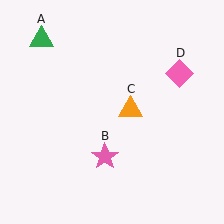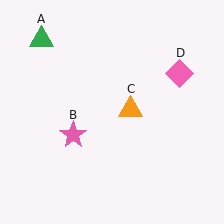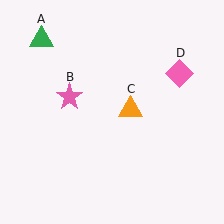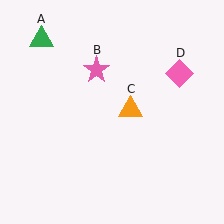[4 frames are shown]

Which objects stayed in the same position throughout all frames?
Green triangle (object A) and orange triangle (object C) and pink diamond (object D) remained stationary.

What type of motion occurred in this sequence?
The pink star (object B) rotated clockwise around the center of the scene.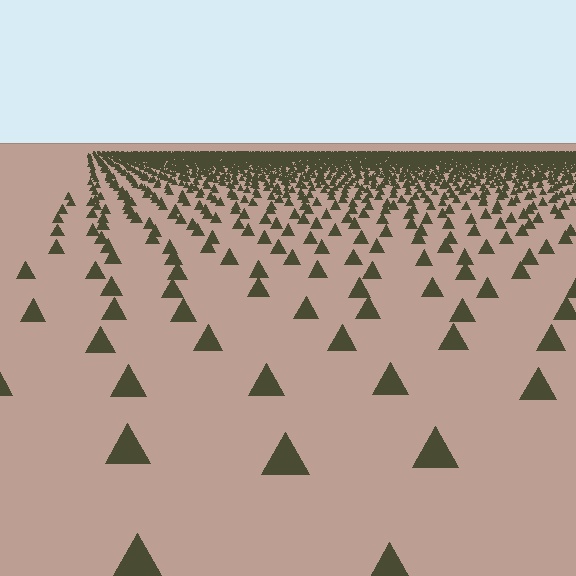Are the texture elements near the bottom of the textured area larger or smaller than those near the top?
Larger. Near the bottom, elements are closer to the viewer and appear at a bigger on-screen size.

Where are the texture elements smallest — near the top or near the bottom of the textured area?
Near the top.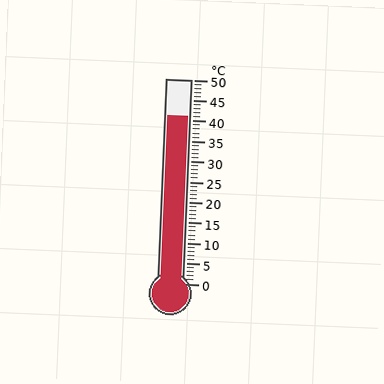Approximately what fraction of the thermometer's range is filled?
The thermometer is filled to approximately 80% of its range.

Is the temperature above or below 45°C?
The temperature is below 45°C.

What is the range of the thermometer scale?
The thermometer scale ranges from 0°C to 50°C.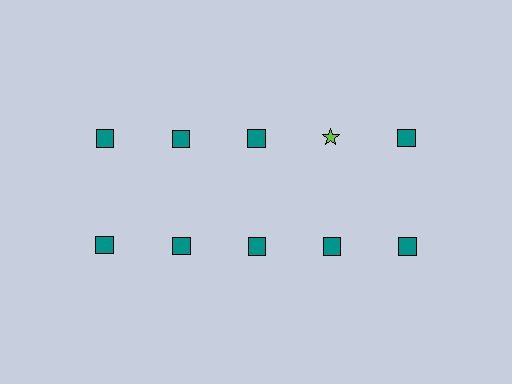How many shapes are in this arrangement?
There are 10 shapes arranged in a grid pattern.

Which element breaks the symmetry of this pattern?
The lime star in the top row, second from right column breaks the symmetry. All other shapes are teal squares.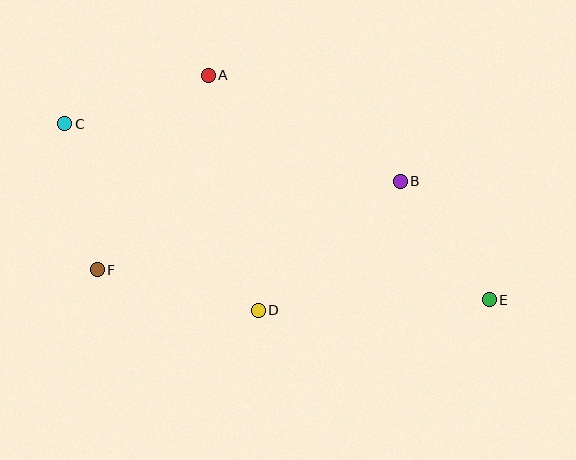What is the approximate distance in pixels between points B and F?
The distance between B and F is approximately 316 pixels.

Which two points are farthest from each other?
Points C and E are farthest from each other.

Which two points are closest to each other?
Points B and E are closest to each other.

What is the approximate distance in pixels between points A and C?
The distance between A and C is approximately 151 pixels.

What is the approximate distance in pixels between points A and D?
The distance between A and D is approximately 240 pixels.